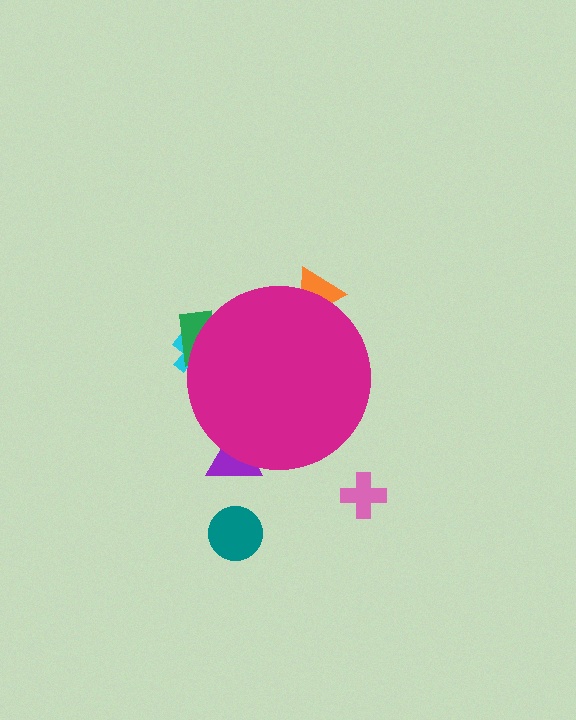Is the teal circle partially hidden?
No, the teal circle is fully visible.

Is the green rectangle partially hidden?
Yes, the green rectangle is partially hidden behind the magenta circle.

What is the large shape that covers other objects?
A magenta circle.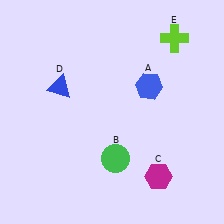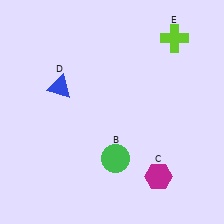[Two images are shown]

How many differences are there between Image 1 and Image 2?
There is 1 difference between the two images.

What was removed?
The blue hexagon (A) was removed in Image 2.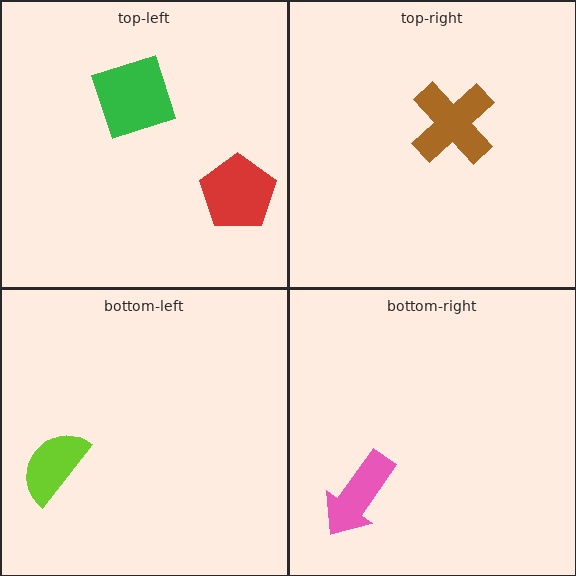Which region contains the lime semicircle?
The bottom-left region.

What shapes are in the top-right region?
The brown cross.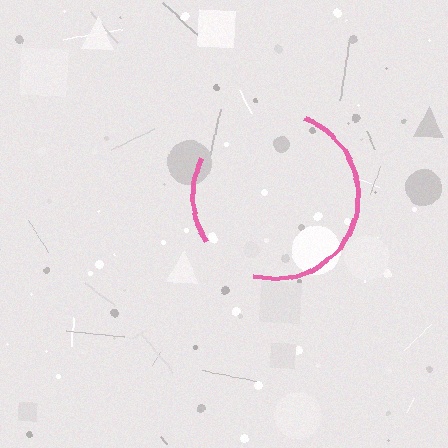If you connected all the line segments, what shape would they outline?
They would outline a circle.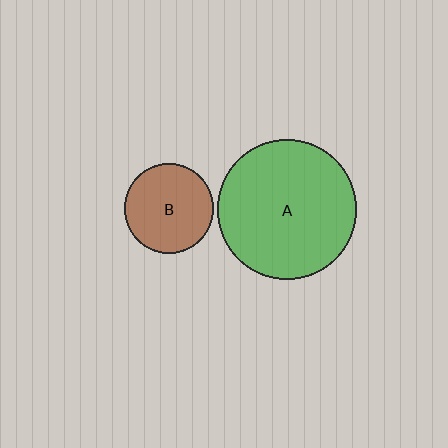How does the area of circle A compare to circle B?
Approximately 2.4 times.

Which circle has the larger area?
Circle A (green).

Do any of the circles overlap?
No, none of the circles overlap.